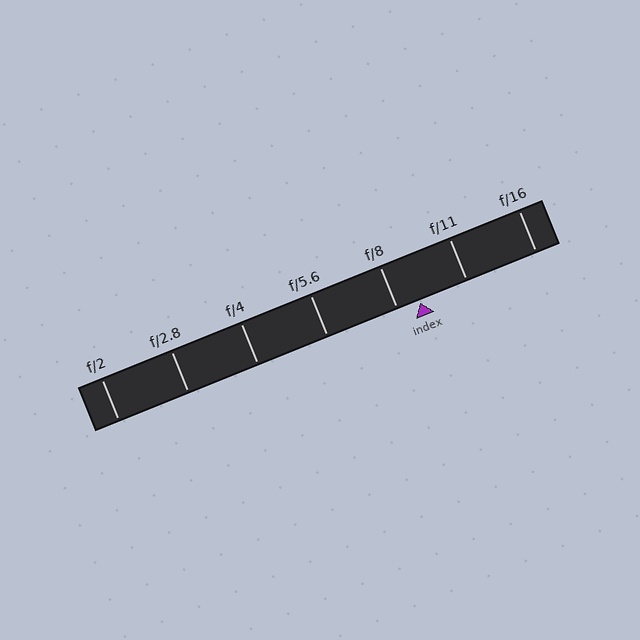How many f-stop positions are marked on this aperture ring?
There are 7 f-stop positions marked.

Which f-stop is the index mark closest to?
The index mark is closest to f/8.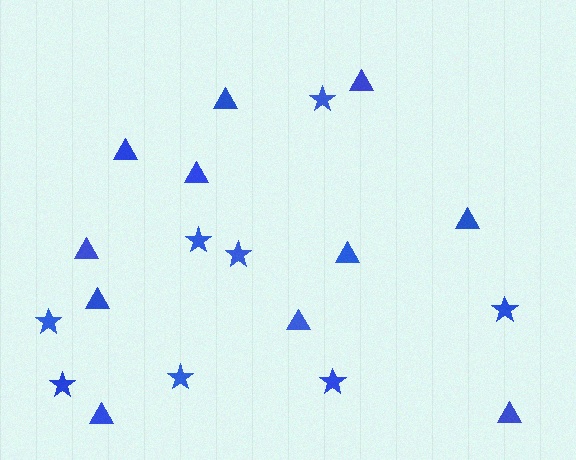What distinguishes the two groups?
There are 2 groups: one group of triangles (11) and one group of stars (8).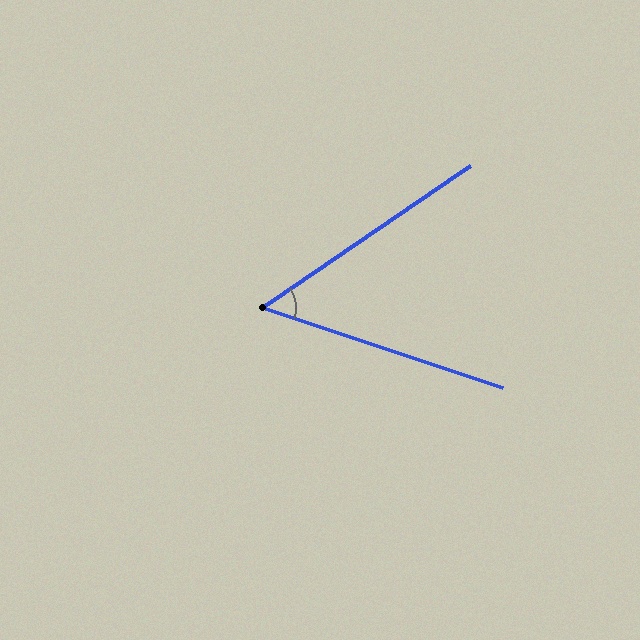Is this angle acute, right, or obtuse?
It is acute.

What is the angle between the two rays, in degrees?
Approximately 53 degrees.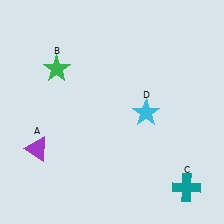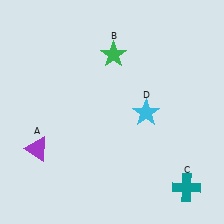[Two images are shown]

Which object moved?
The green star (B) moved right.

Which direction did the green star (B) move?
The green star (B) moved right.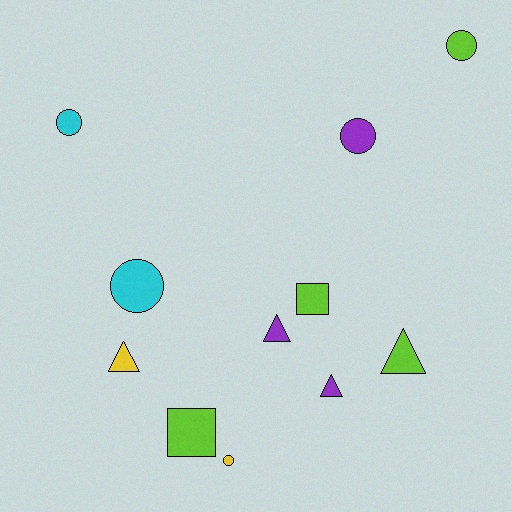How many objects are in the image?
There are 11 objects.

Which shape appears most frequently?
Circle, with 5 objects.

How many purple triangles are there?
There are 2 purple triangles.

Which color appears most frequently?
Lime, with 4 objects.